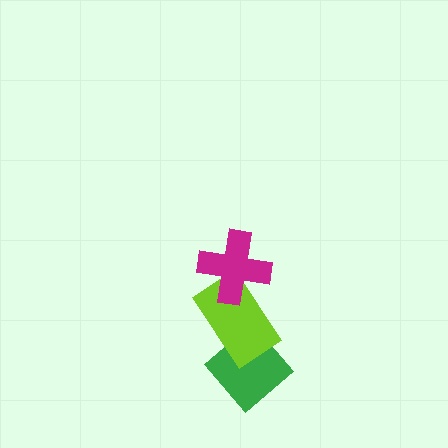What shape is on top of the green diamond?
The lime rectangle is on top of the green diamond.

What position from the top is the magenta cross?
The magenta cross is 1st from the top.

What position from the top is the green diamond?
The green diamond is 3rd from the top.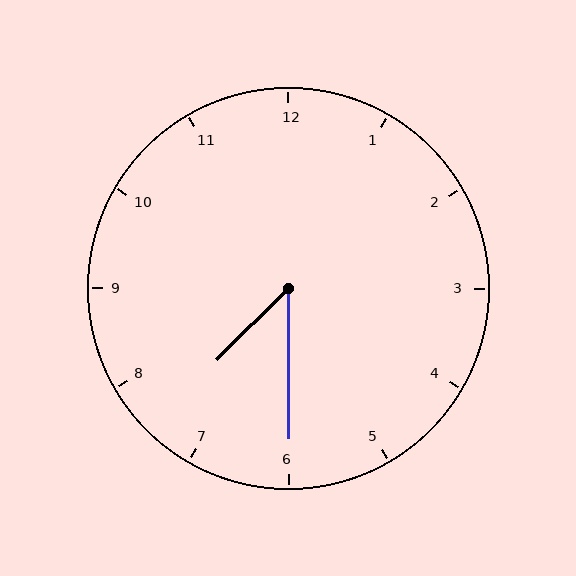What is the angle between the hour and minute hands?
Approximately 45 degrees.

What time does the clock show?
7:30.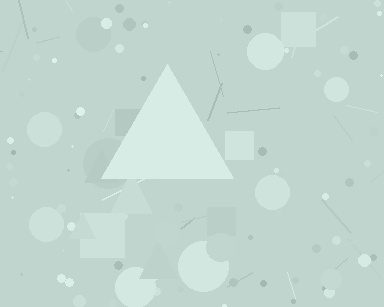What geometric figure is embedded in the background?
A triangle is embedded in the background.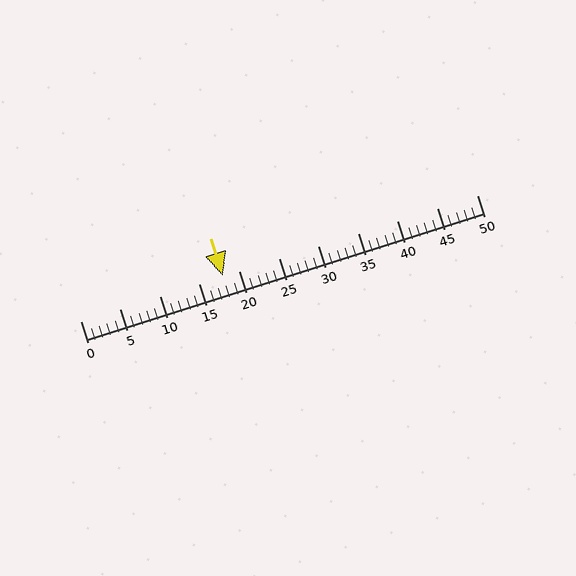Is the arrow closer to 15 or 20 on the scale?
The arrow is closer to 20.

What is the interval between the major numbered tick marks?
The major tick marks are spaced 5 units apart.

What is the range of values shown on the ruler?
The ruler shows values from 0 to 50.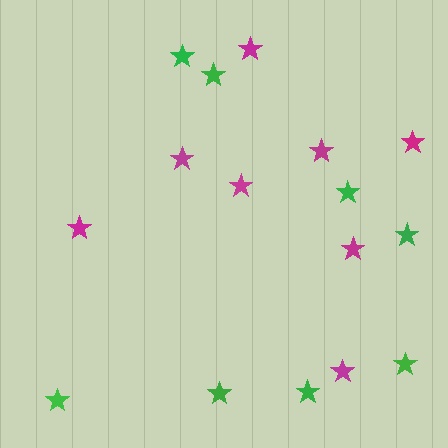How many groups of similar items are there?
There are 2 groups: one group of magenta stars (8) and one group of green stars (8).